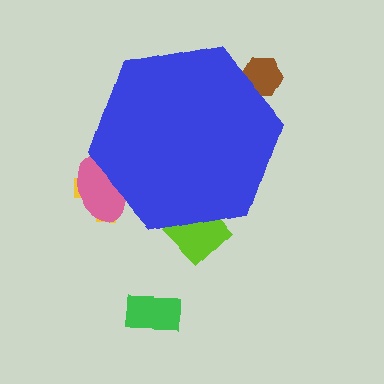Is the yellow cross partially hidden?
Yes, the yellow cross is partially hidden behind the blue hexagon.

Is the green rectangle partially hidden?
No, the green rectangle is fully visible.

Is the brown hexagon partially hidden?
Yes, the brown hexagon is partially hidden behind the blue hexagon.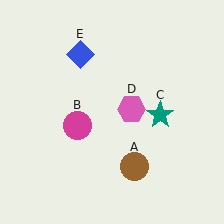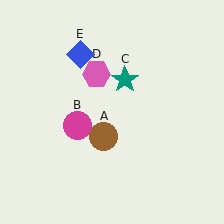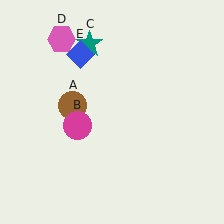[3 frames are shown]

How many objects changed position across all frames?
3 objects changed position: brown circle (object A), teal star (object C), pink hexagon (object D).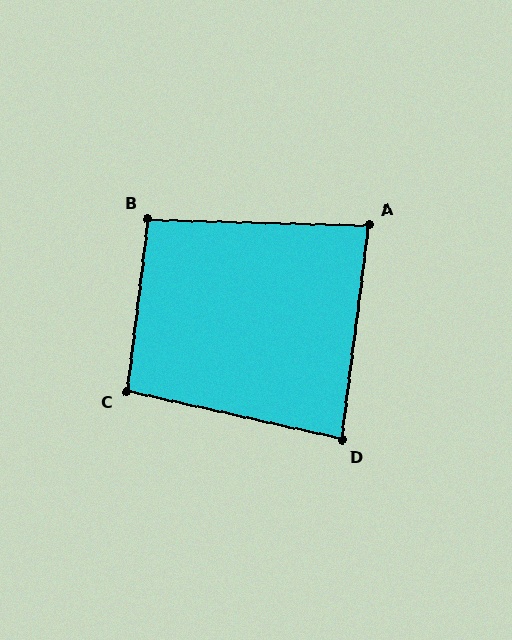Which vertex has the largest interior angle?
C, at approximately 96 degrees.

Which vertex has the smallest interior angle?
A, at approximately 84 degrees.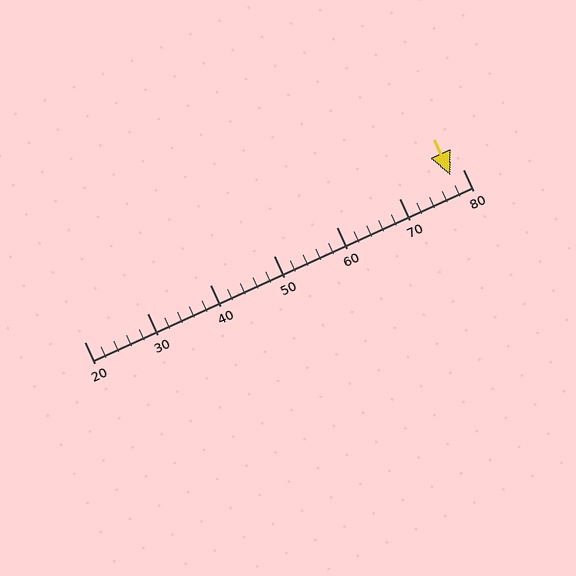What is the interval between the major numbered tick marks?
The major tick marks are spaced 10 units apart.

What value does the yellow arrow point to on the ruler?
The yellow arrow points to approximately 78.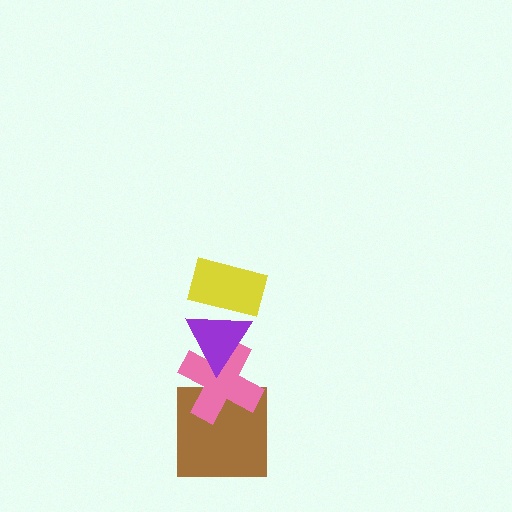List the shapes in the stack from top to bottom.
From top to bottom: the yellow rectangle, the purple triangle, the pink cross, the brown square.